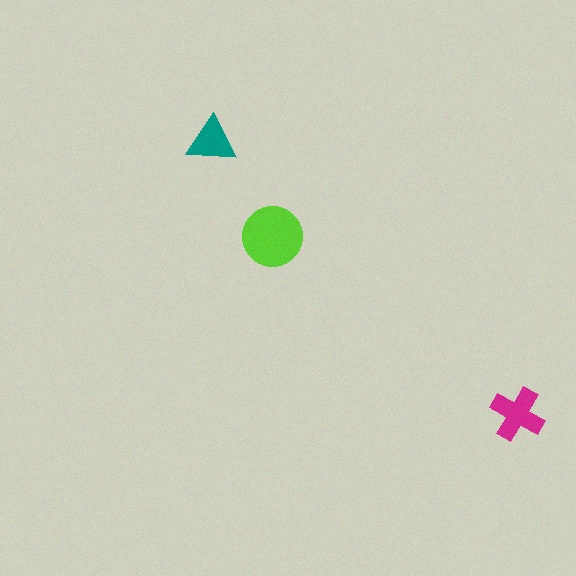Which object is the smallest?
The teal triangle.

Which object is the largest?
The lime circle.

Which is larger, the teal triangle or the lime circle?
The lime circle.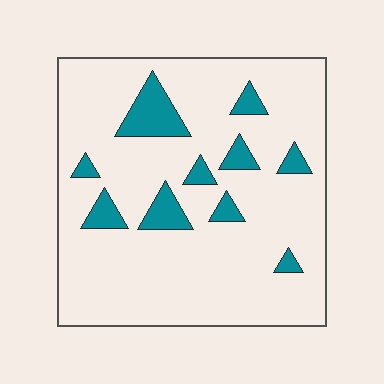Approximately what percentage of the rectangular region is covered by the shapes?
Approximately 15%.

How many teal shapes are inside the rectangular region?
10.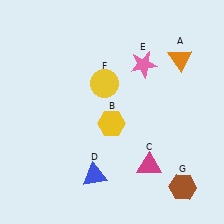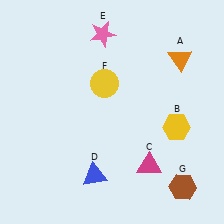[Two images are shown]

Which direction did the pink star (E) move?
The pink star (E) moved left.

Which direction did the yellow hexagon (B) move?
The yellow hexagon (B) moved right.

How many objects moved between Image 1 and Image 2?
2 objects moved between the two images.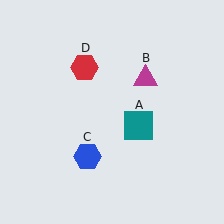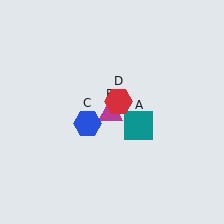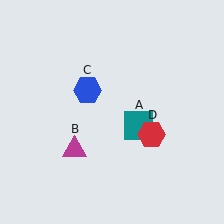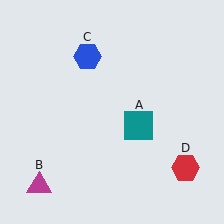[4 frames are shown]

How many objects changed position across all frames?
3 objects changed position: magenta triangle (object B), blue hexagon (object C), red hexagon (object D).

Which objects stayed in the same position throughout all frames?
Teal square (object A) remained stationary.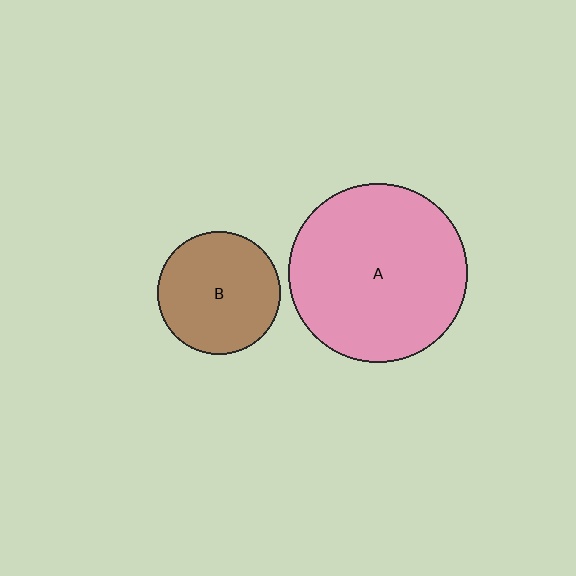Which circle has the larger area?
Circle A (pink).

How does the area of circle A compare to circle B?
Approximately 2.1 times.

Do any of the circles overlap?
No, none of the circles overlap.